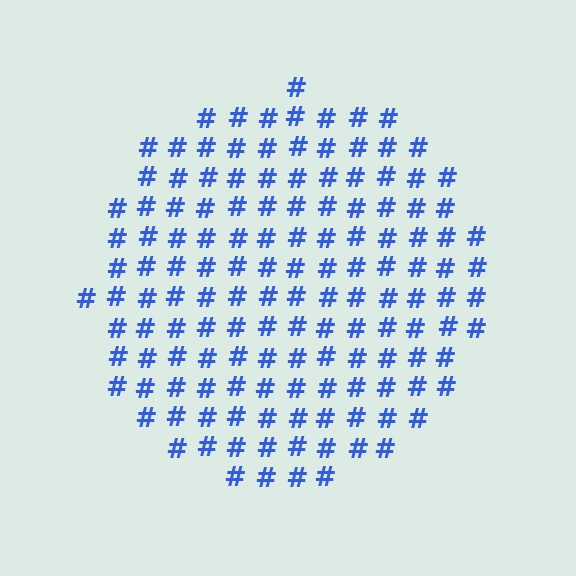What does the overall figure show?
The overall figure shows a circle.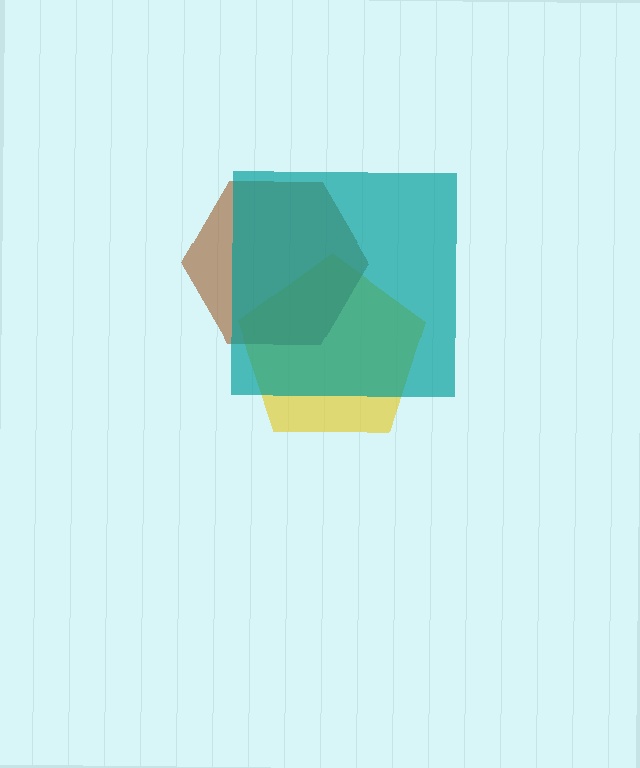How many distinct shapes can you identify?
There are 3 distinct shapes: a yellow pentagon, a brown hexagon, a teal square.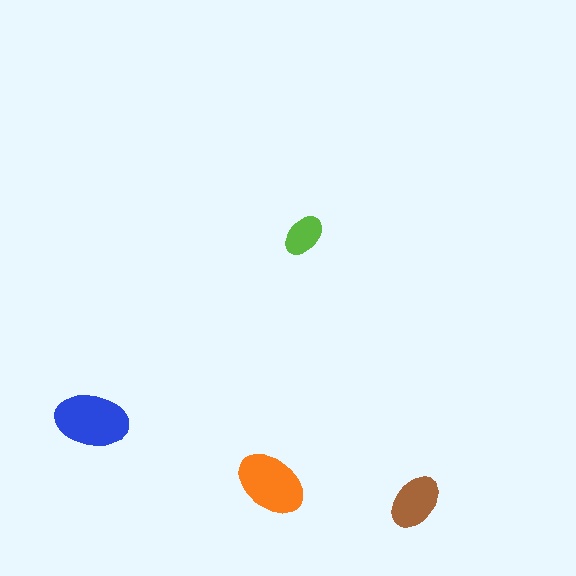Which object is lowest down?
The brown ellipse is bottommost.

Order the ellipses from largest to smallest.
the blue one, the orange one, the brown one, the lime one.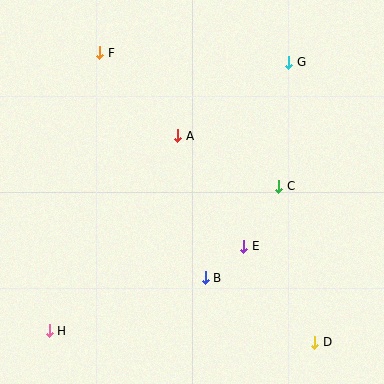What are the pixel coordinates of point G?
Point G is at (289, 62).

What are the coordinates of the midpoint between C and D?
The midpoint between C and D is at (297, 264).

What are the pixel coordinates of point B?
Point B is at (205, 278).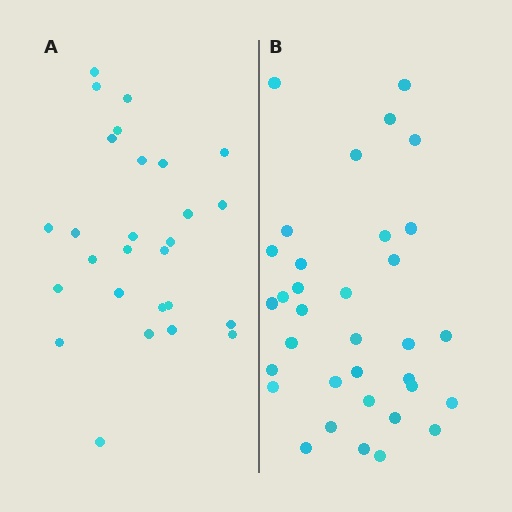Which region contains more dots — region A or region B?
Region B (the right region) has more dots.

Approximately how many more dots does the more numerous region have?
Region B has roughly 8 or so more dots than region A.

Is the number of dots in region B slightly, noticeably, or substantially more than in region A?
Region B has noticeably more, but not dramatically so. The ratio is roughly 1.3 to 1.